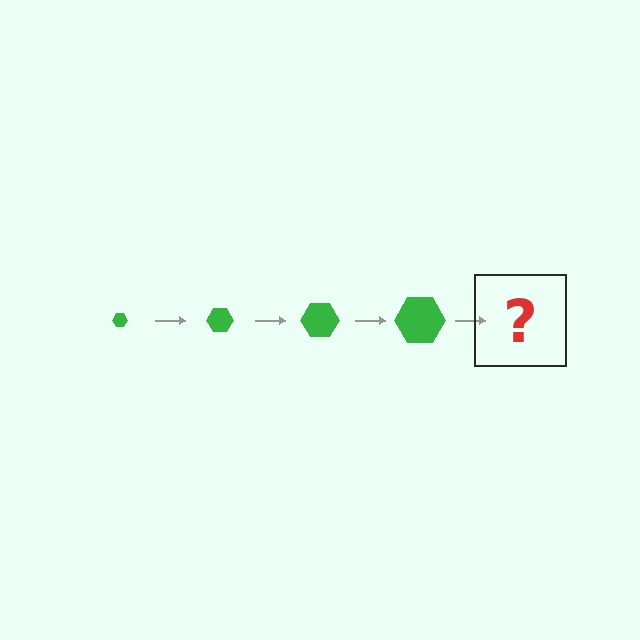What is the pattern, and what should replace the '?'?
The pattern is that the hexagon gets progressively larger each step. The '?' should be a green hexagon, larger than the previous one.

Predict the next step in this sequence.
The next step is a green hexagon, larger than the previous one.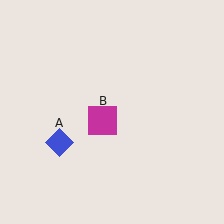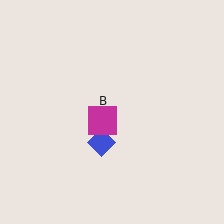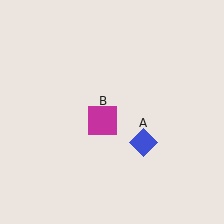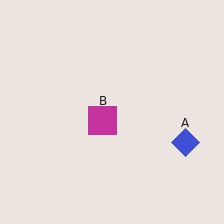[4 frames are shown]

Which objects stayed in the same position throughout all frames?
Magenta square (object B) remained stationary.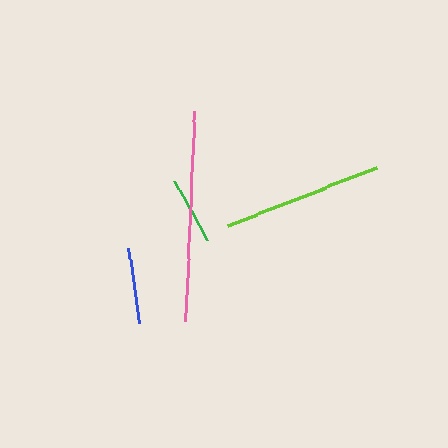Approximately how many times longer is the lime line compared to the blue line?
The lime line is approximately 2.1 times the length of the blue line.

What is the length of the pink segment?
The pink segment is approximately 209 pixels long.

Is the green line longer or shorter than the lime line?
The lime line is longer than the green line.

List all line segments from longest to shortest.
From longest to shortest: pink, lime, blue, green.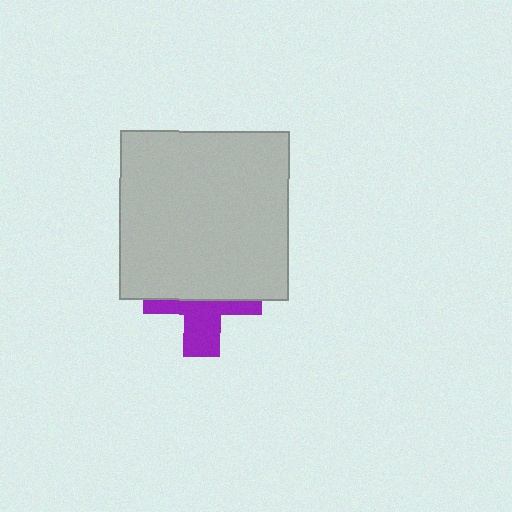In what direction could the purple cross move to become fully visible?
The purple cross could move down. That would shift it out from behind the light gray square entirely.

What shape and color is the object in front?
The object in front is a light gray square.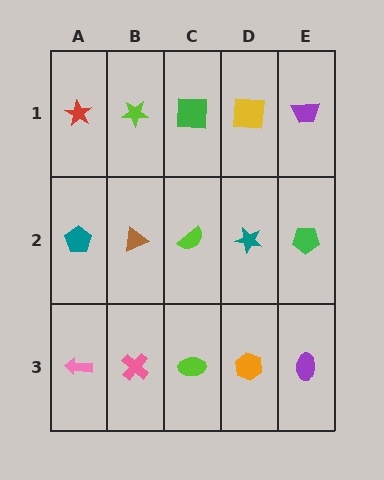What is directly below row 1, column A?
A teal pentagon.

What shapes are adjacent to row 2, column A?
A red star (row 1, column A), a pink arrow (row 3, column A), a brown triangle (row 2, column B).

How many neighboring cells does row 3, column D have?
3.